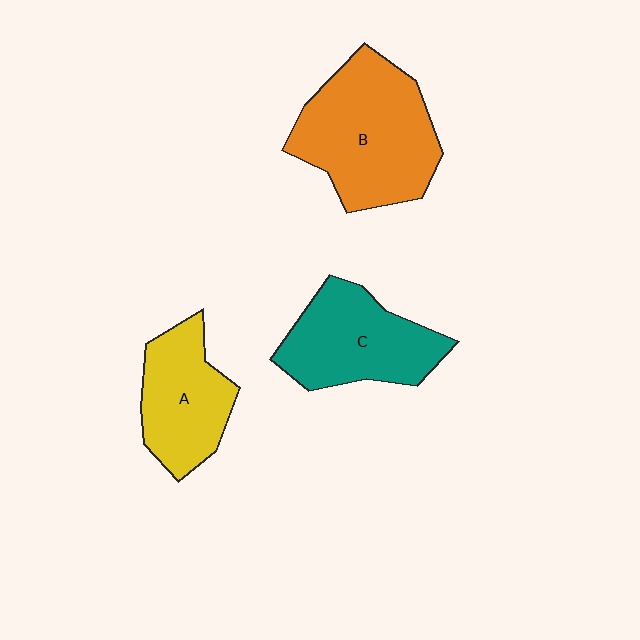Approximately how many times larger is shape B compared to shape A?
Approximately 1.6 times.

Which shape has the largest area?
Shape B (orange).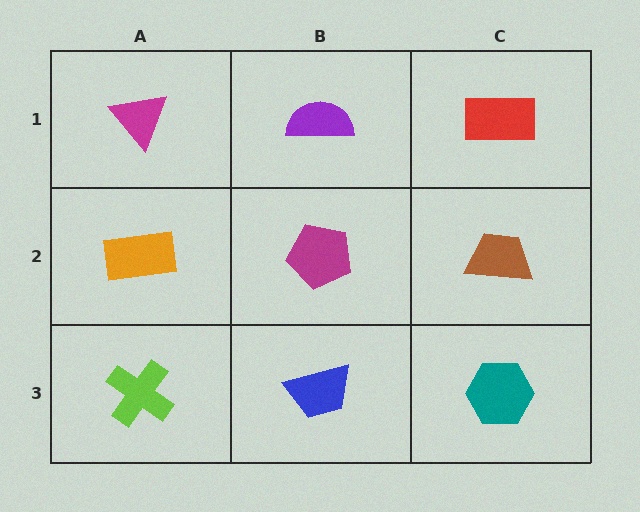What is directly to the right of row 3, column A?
A blue trapezoid.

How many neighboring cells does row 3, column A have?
2.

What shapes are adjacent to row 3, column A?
An orange rectangle (row 2, column A), a blue trapezoid (row 3, column B).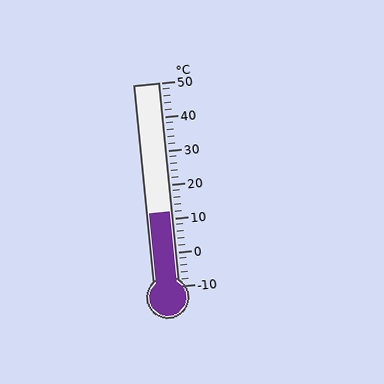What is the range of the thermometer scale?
The thermometer scale ranges from -10°C to 50°C.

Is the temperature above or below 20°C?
The temperature is below 20°C.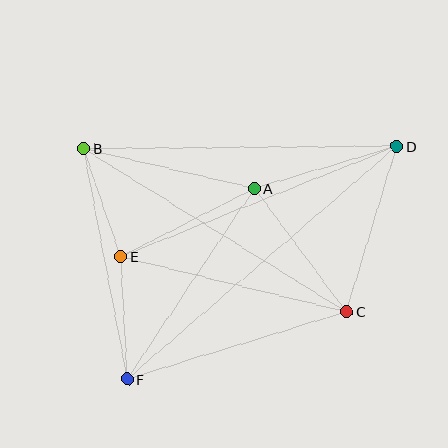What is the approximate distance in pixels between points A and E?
The distance between A and E is approximately 150 pixels.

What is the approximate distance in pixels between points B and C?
The distance between B and C is approximately 309 pixels.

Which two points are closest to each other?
Points B and E are closest to each other.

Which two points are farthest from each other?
Points D and F are farthest from each other.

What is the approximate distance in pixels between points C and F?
The distance between C and F is approximately 229 pixels.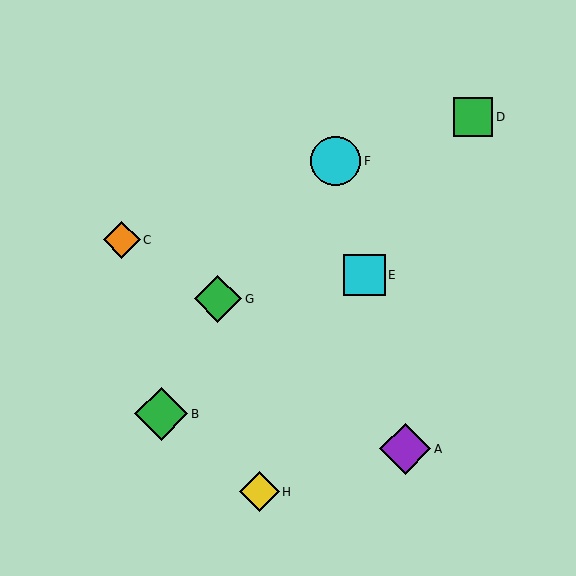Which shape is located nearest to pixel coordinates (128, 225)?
The orange diamond (labeled C) at (122, 240) is nearest to that location.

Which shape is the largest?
The green diamond (labeled B) is the largest.